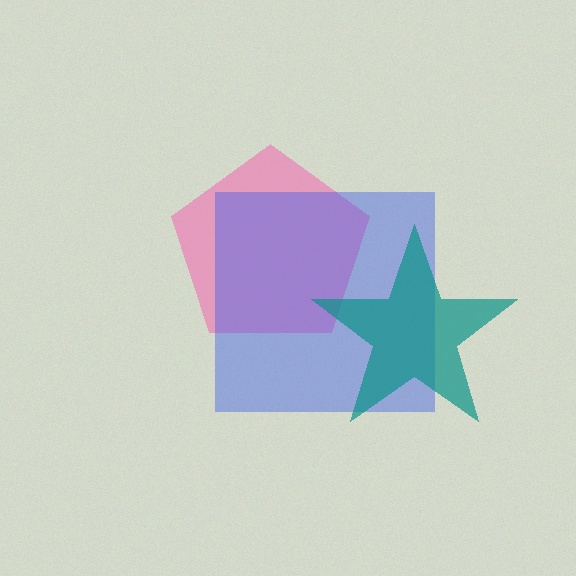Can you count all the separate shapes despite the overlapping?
Yes, there are 3 separate shapes.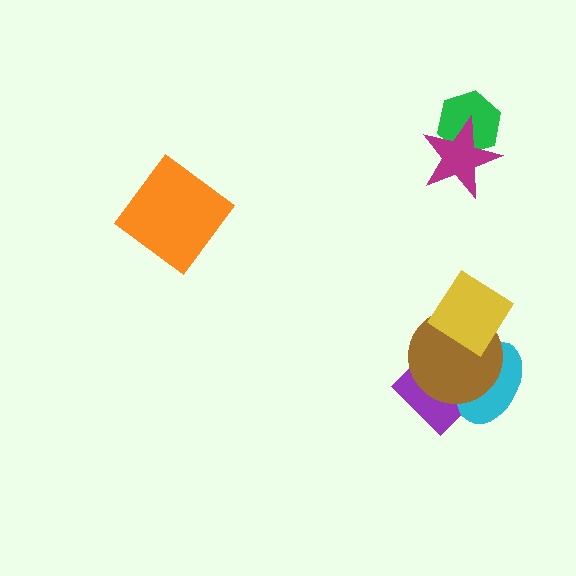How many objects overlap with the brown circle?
3 objects overlap with the brown circle.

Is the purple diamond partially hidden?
Yes, it is partially covered by another shape.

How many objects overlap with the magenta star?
1 object overlaps with the magenta star.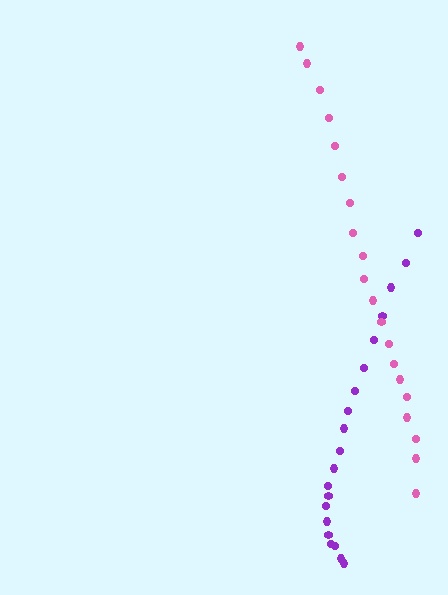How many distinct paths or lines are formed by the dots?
There are 2 distinct paths.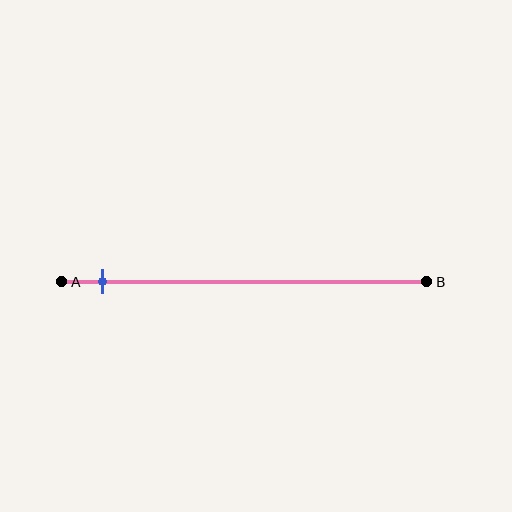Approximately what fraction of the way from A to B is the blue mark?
The blue mark is approximately 10% of the way from A to B.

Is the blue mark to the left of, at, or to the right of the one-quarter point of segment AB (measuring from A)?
The blue mark is to the left of the one-quarter point of segment AB.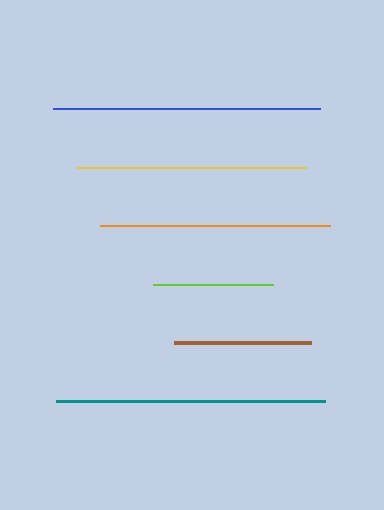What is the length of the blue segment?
The blue segment is approximately 267 pixels long.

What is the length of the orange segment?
The orange segment is approximately 230 pixels long.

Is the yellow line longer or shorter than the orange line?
The orange line is longer than the yellow line.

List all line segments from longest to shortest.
From longest to shortest: teal, blue, orange, yellow, brown, lime.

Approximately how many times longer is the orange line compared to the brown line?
The orange line is approximately 1.7 times the length of the brown line.